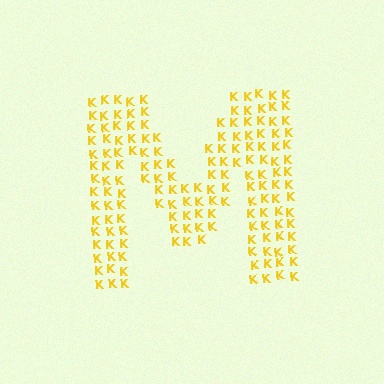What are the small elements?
The small elements are letter K's.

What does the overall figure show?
The overall figure shows the letter M.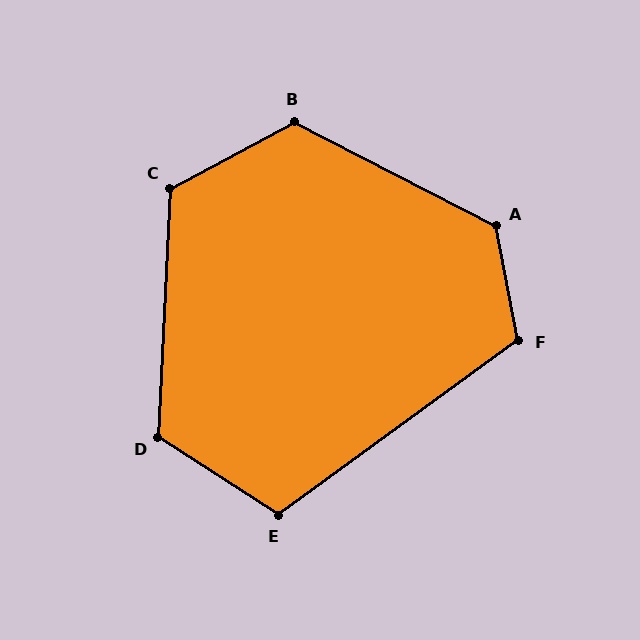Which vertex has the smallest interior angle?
E, at approximately 111 degrees.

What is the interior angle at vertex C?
Approximately 121 degrees (obtuse).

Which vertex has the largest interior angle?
A, at approximately 128 degrees.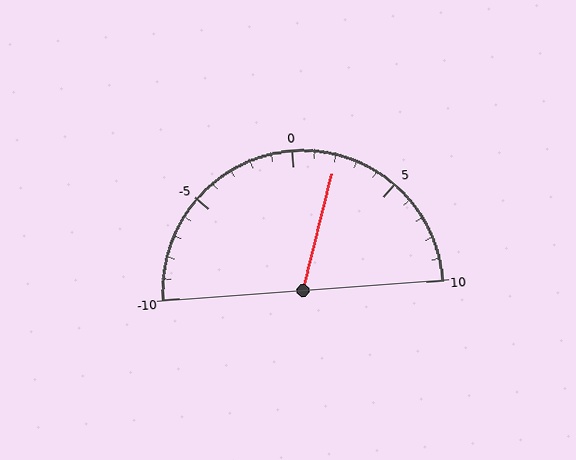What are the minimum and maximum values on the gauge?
The gauge ranges from -10 to 10.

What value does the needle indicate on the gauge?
The needle indicates approximately 2.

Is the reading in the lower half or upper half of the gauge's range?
The reading is in the upper half of the range (-10 to 10).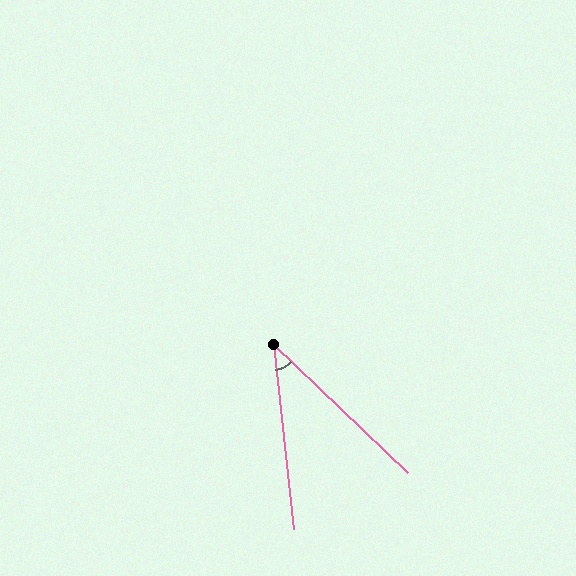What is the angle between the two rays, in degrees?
Approximately 40 degrees.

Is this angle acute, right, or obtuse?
It is acute.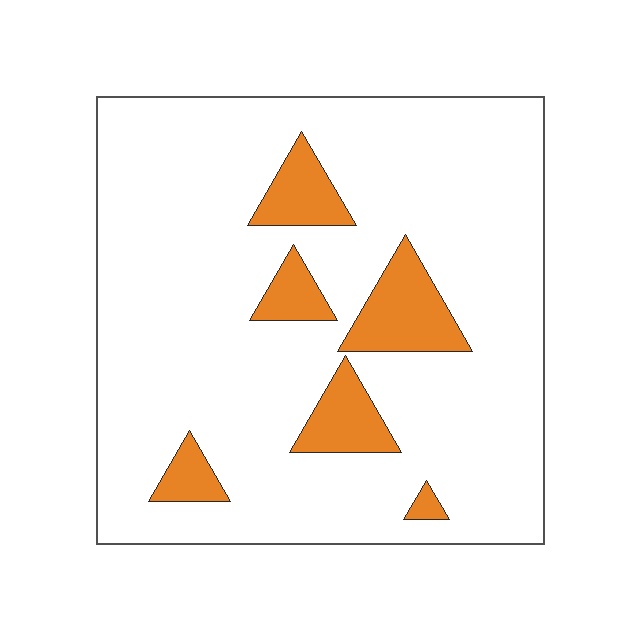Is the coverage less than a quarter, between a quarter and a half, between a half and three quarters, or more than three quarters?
Less than a quarter.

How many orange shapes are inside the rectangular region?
6.